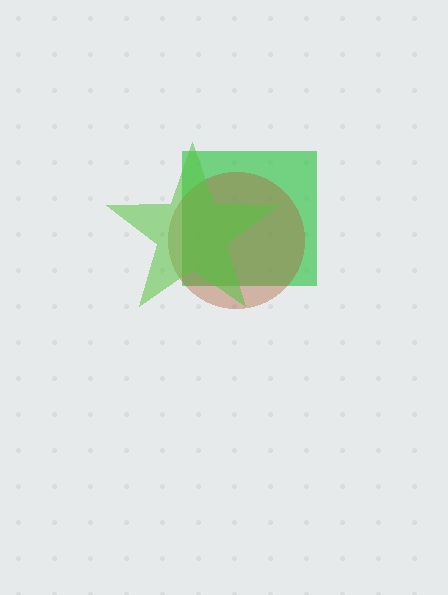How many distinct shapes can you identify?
There are 3 distinct shapes: a green square, a brown circle, a lime star.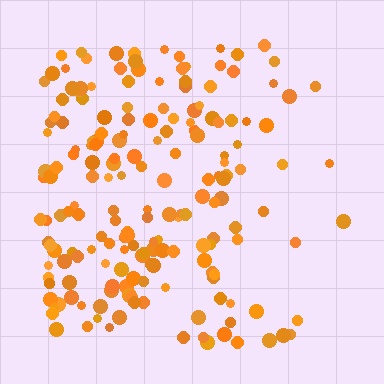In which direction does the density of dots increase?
From right to left, with the left side densest.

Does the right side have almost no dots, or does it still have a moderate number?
Still a moderate number, just noticeably fewer than the left.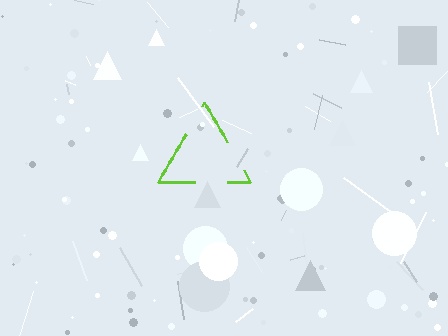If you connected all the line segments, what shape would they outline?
They would outline a triangle.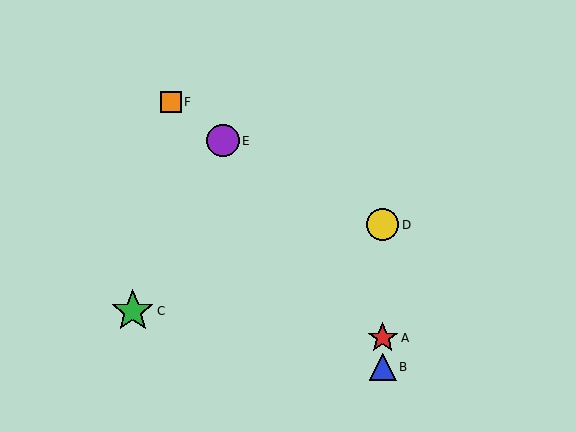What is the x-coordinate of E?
Object E is at x≈223.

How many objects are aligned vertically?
3 objects (A, B, D) are aligned vertically.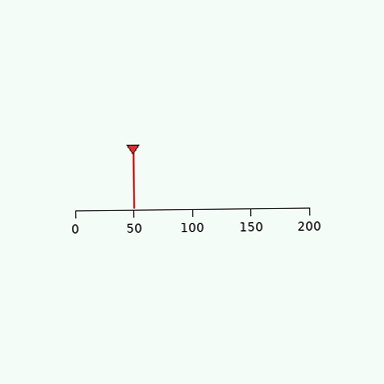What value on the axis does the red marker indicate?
The marker indicates approximately 50.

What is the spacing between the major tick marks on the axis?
The major ticks are spaced 50 apart.